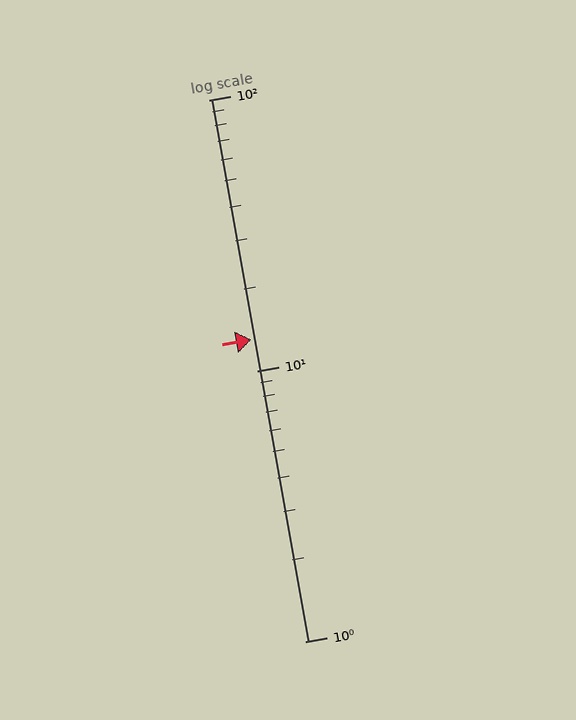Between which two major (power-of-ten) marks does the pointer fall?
The pointer is between 10 and 100.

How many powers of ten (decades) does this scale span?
The scale spans 2 decades, from 1 to 100.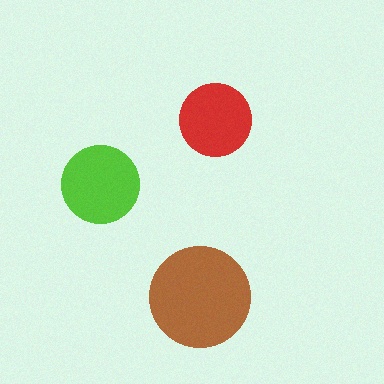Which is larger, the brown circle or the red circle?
The brown one.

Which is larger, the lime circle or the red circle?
The lime one.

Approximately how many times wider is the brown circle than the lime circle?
About 1.5 times wider.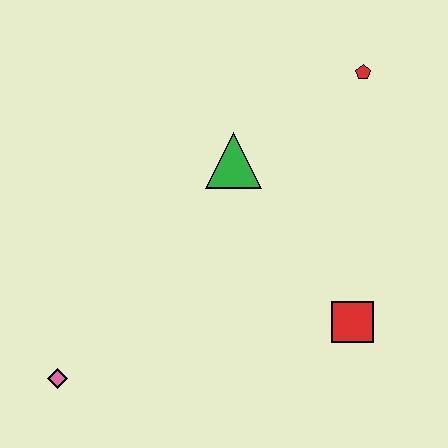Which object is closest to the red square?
The green triangle is closest to the red square.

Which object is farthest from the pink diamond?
The red pentagon is farthest from the pink diamond.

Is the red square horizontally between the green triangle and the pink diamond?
No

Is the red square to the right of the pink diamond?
Yes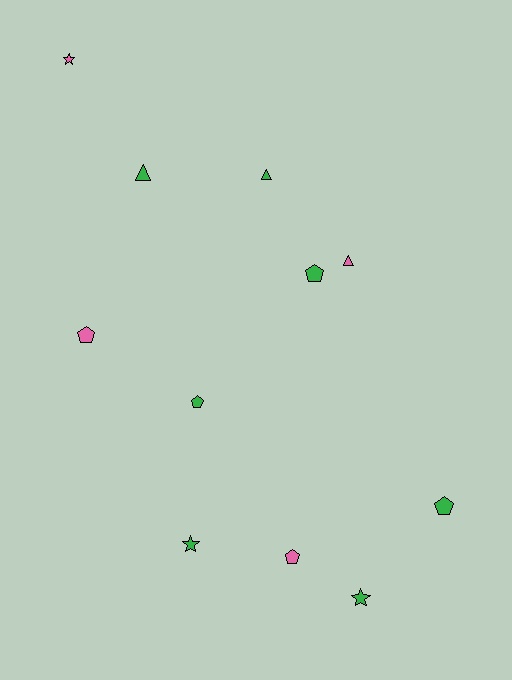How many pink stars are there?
There is 1 pink star.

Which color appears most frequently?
Green, with 7 objects.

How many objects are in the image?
There are 11 objects.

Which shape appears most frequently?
Pentagon, with 5 objects.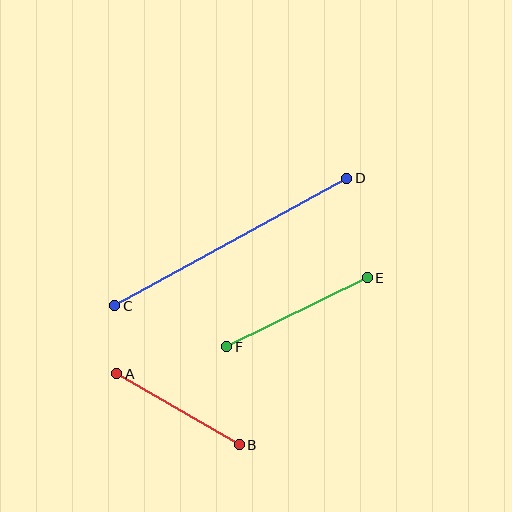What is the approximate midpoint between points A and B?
The midpoint is at approximately (178, 409) pixels.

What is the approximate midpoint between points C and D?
The midpoint is at approximately (231, 242) pixels.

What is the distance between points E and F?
The distance is approximately 157 pixels.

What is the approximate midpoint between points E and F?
The midpoint is at approximately (297, 312) pixels.